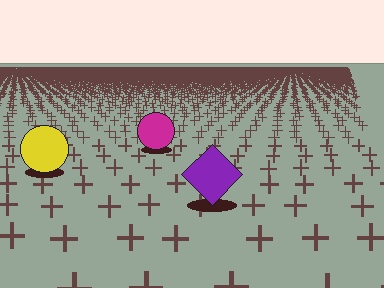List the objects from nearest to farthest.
From nearest to farthest: the purple diamond, the yellow circle, the magenta circle.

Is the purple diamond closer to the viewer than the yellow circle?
Yes. The purple diamond is closer — you can tell from the texture gradient: the ground texture is coarser near it.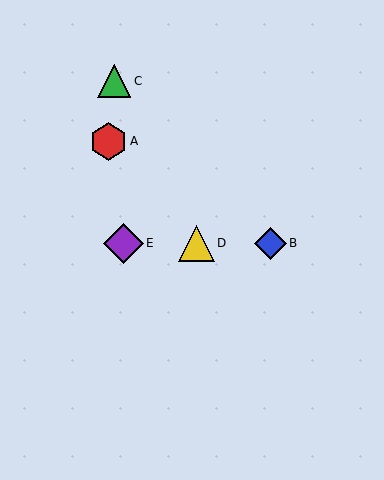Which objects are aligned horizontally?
Objects B, D, E are aligned horizontally.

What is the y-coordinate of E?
Object E is at y≈243.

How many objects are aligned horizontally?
3 objects (B, D, E) are aligned horizontally.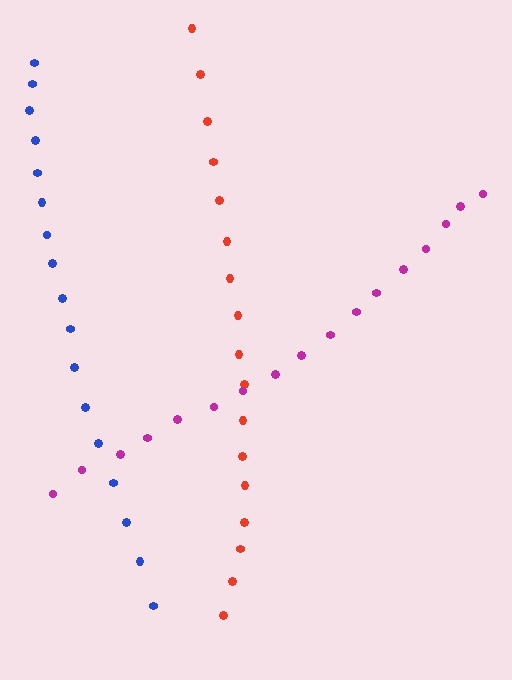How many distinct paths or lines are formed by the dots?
There are 3 distinct paths.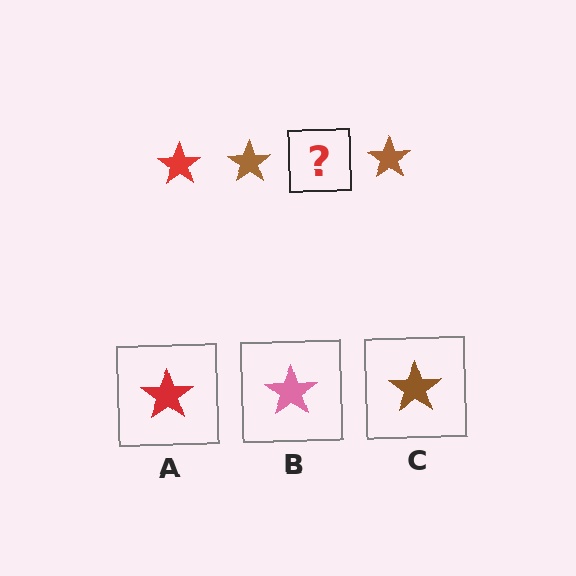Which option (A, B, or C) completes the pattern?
A.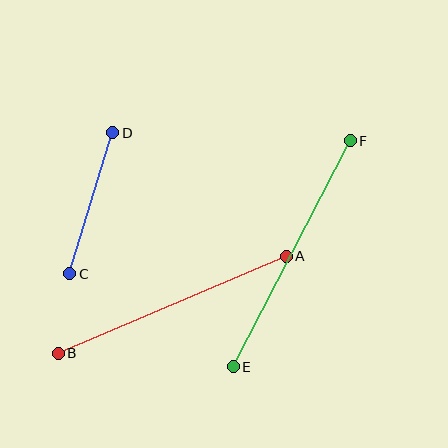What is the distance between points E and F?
The distance is approximately 255 pixels.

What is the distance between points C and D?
The distance is approximately 147 pixels.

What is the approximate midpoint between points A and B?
The midpoint is at approximately (172, 305) pixels.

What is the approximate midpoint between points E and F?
The midpoint is at approximately (292, 254) pixels.